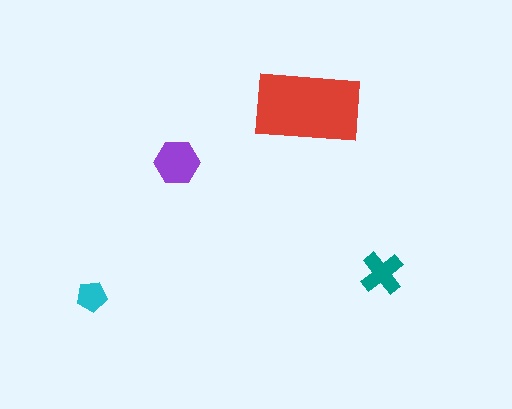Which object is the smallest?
The cyan pentagon.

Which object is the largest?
The red rectangle.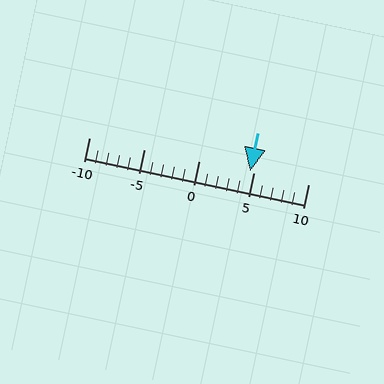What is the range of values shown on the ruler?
The ruler shows values from -10 to 10.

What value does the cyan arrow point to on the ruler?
The cyan arrow points to approximately 5.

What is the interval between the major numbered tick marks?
The major tick marks are spaced 5 units apart.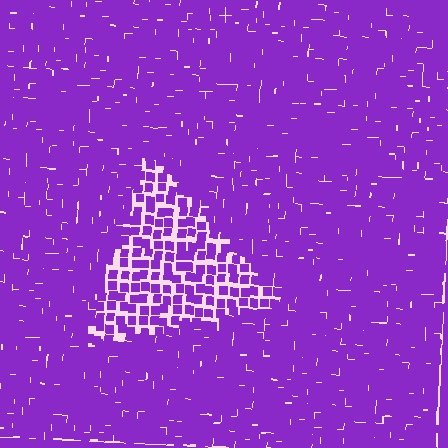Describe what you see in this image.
The image contains small purple elements arranged at two different densities. A triangle-shaped region is visible where the elements are less densely packed than the surrounding area.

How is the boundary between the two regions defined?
The boundary is defined by a change in element density (approximately 2.0x ratio). All elements are the same color, size, and shape.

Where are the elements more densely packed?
The elements are more densely packed outside the triangle boundary.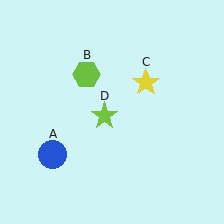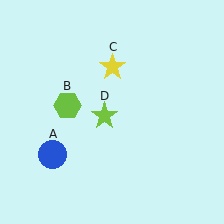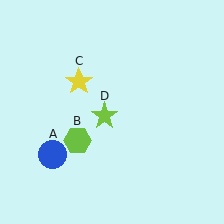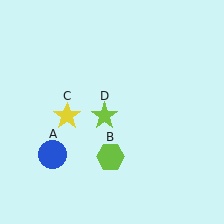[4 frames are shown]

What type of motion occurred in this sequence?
The lime hexagon (object B), yellow star (object C) rotated counterclockwise around the center of the scene.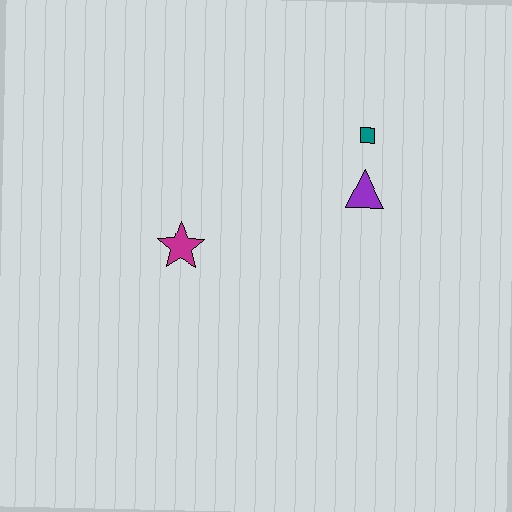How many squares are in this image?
There is 1 square.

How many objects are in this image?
There are 3 objects.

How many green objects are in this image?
There are no green objects.